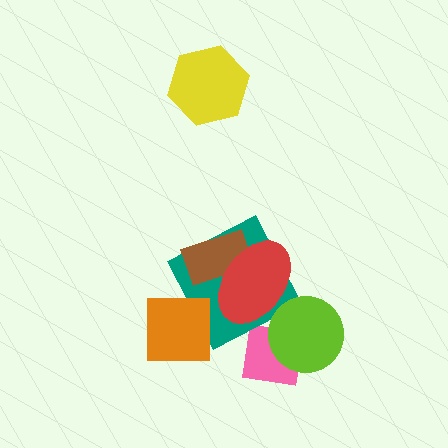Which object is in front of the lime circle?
The red ellipse is in front of the lime circle.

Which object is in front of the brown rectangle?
The red ellipse is in front of the brown rectangle.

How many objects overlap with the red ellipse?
3 objects overlap with the red ellipse.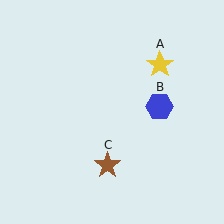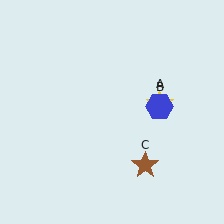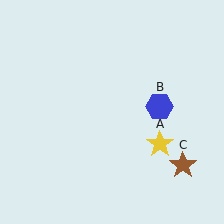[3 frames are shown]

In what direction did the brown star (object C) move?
The brown star (object C) moved right.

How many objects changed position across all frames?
2 objects changed position: yellow star (object A), brown star (object C).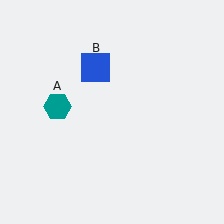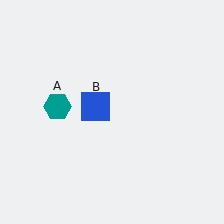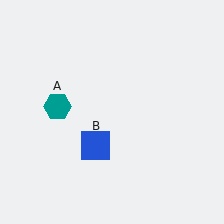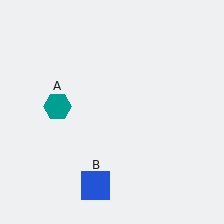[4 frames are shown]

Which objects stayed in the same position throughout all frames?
Teal hexagon (object A) remained stationary.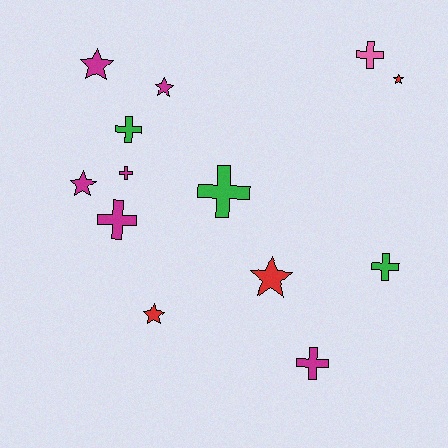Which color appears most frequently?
Magenta, with 6 objects.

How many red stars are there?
There are 3 red stars.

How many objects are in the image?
There are 13 objects.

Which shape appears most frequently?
Cross, with 7 objects.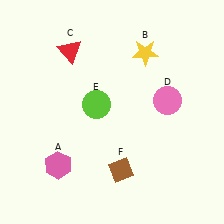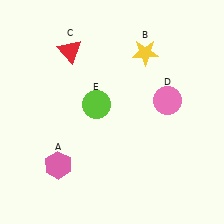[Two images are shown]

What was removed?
The brown diamond (F) was removed in Image 2.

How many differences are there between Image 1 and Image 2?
There is 1 difference between the two images.